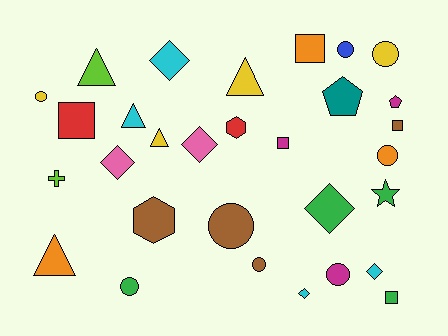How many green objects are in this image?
There are 4 green objects.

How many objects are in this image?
There are 30 objects.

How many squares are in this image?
There are 5 squares.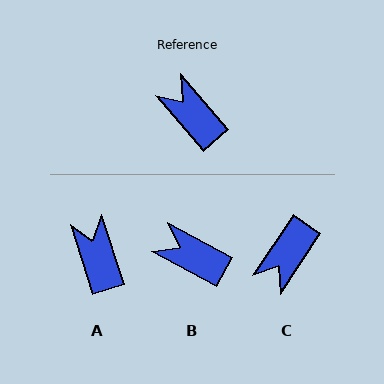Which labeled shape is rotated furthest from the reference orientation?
C, about 106 degrees away.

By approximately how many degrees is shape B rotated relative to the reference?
Approximately 21 degrees counter-clockwise.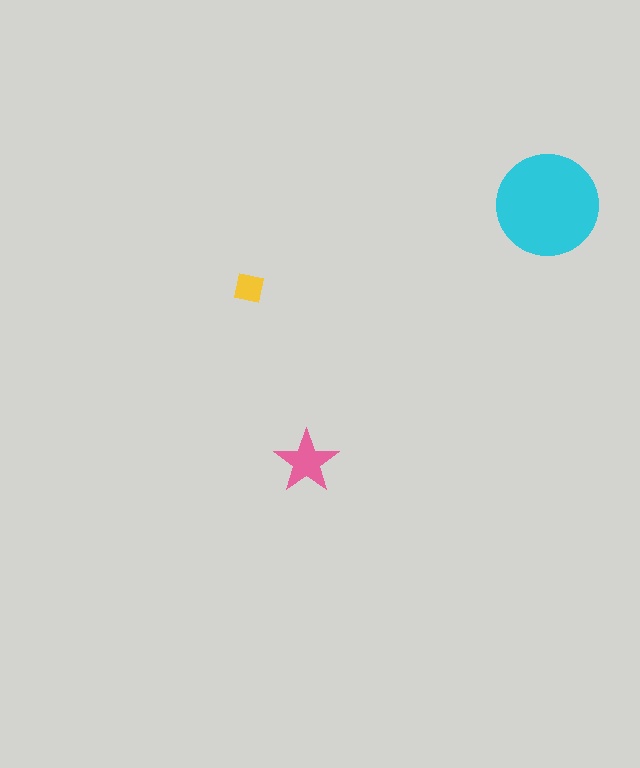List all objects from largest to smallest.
The cyan circle, the pink star, the yellow square.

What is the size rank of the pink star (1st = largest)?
2nd.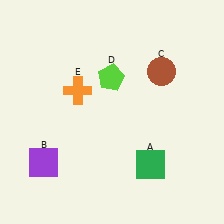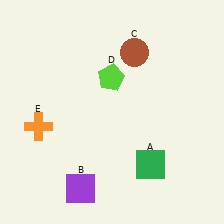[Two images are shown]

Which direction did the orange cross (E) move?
The orange cross (E) moved left.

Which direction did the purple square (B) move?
The purple square (B) moved right.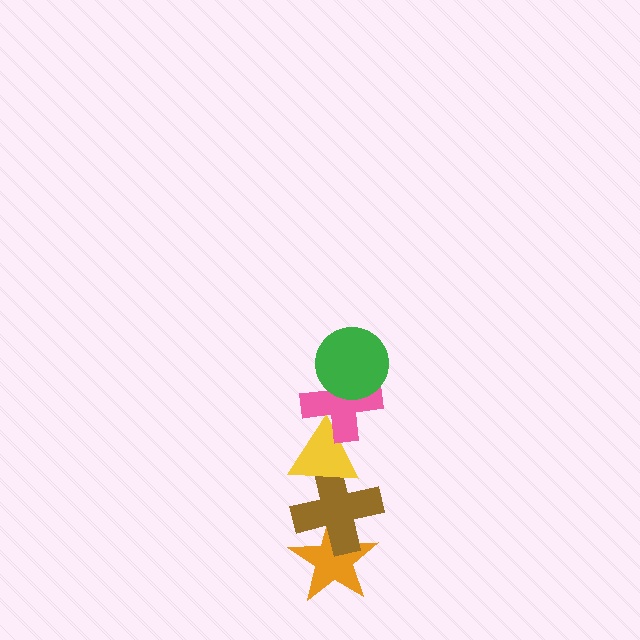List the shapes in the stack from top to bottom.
From top to bottom: the green circle, the pink cross, the yellow triangle, the brown cross, the orange star.